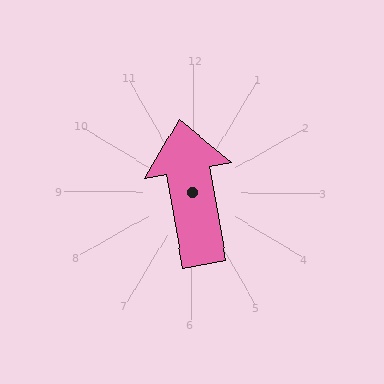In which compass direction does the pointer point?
North.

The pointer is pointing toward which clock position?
Roughly 12 o'clock.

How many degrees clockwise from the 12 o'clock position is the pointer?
Approximately 350 degrees.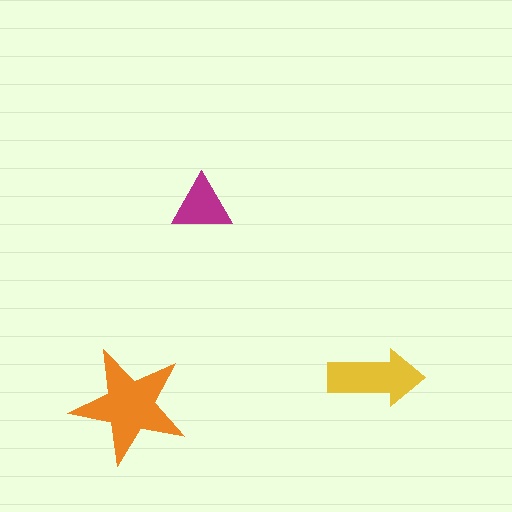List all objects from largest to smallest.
The orange star, the yellow arrow, the magenta triangle.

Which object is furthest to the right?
The yellow arrow is rightmost.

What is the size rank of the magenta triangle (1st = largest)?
3rd.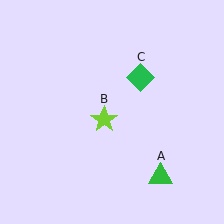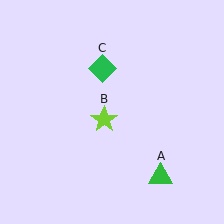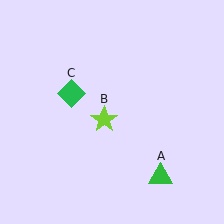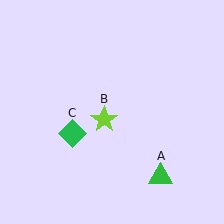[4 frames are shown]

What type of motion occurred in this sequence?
The green diamond (object C) rotated counterclockwise around the center of the scene.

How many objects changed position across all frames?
1 object changed position: green diamond (object C).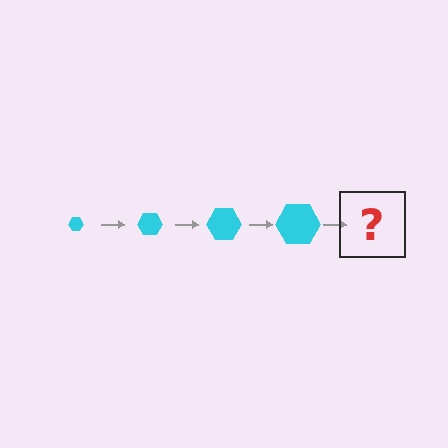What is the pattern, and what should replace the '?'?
The pattern is that the hexagon gets progressively larger each step. The '?' should be a cyan hexagon, larger than the previous one.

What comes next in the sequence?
The next element should be a cyan hexagon, larger than the previous one.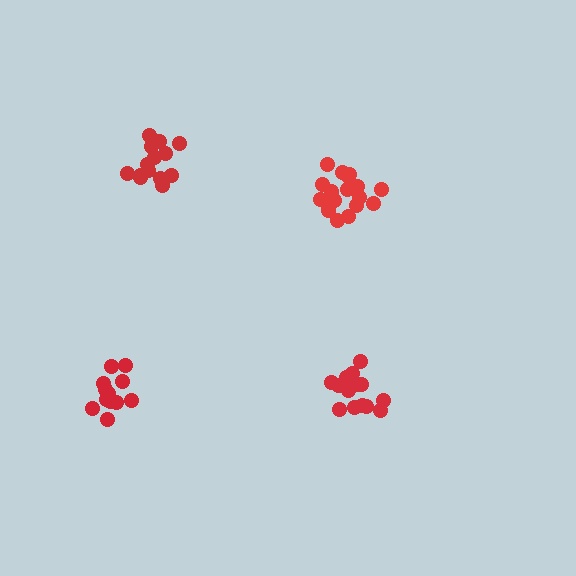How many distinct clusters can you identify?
There are 4 distinct clusters.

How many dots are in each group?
Group 1: 14 dots, Group 2: 14 dots, Group 3: 19 dots, Group 4: 14 dots (61 total).